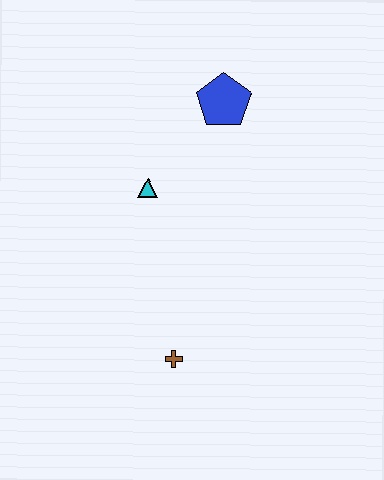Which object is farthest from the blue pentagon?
The brown cross is farthest from the blue pentagon.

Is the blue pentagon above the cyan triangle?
Yes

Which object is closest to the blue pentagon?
The cyan triangle is closest to the blue pentagon.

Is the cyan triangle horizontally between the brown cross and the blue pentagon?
No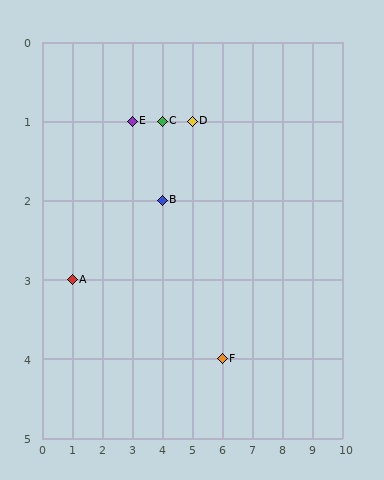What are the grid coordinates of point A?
Point A is at grid coordinates (1, 3).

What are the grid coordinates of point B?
Point B is at grid coordinates (4, 2).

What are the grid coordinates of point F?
Point F is at grid coordinates (6, 4).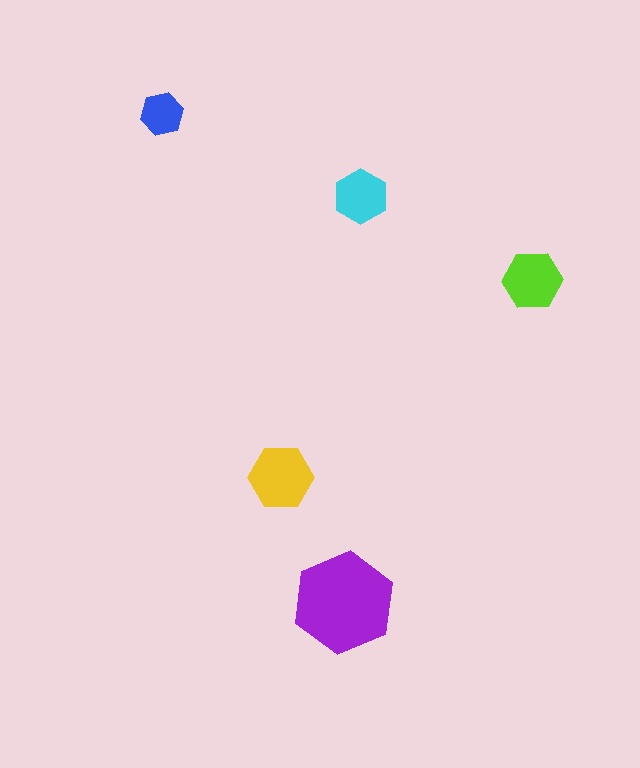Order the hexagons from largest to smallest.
the purple one, the yellow one, the lime one, the cyan one, the blue one.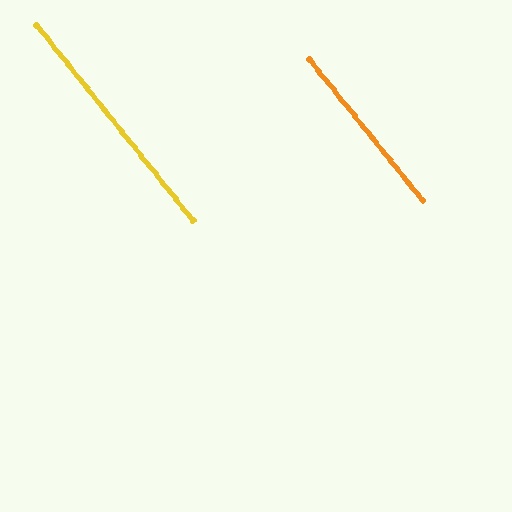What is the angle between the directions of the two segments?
Approximately 0 degrees.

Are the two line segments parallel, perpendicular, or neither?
Parallel — their directions differ by only 0.2°.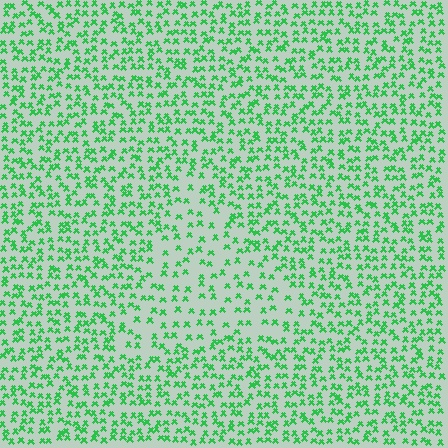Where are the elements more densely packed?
The elements are more densely packed outside the triangle boundary.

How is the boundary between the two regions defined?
The boundary is defined by a change in element density (approximately 1.8x ratio). All elements are the same color, size, and shape.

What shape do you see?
I see a triangle.